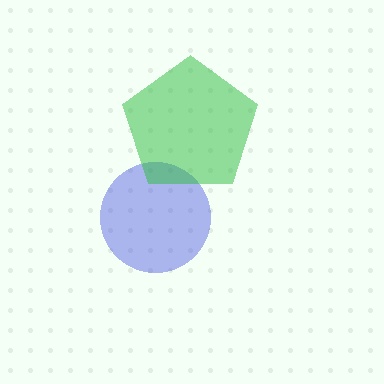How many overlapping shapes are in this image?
There are 2 overlapping shapes in the image.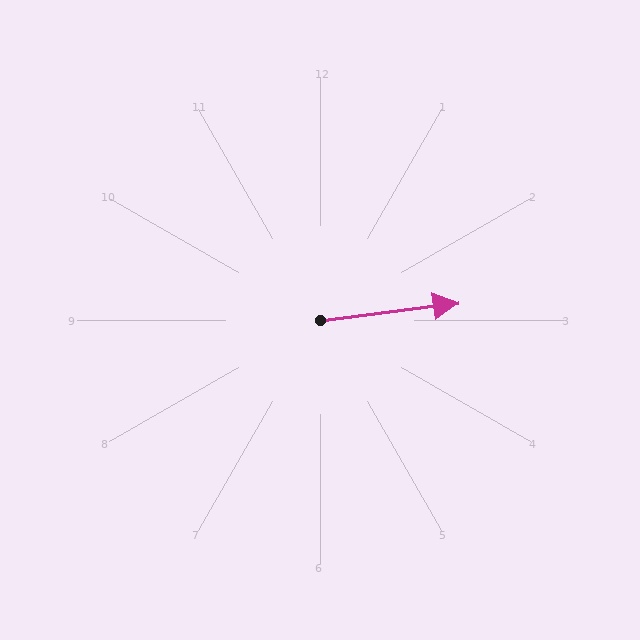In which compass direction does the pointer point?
East.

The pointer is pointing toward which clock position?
Roughly 3 o'clock.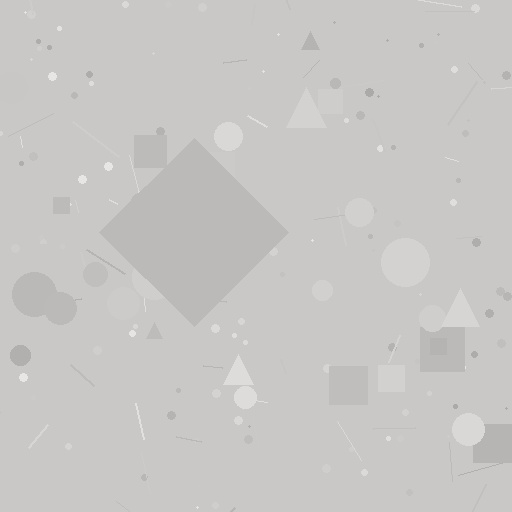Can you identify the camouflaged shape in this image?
The camouflaged shape is a diamond.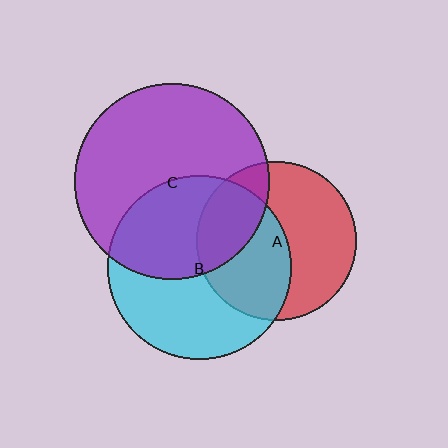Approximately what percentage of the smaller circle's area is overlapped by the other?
Approximately 50%.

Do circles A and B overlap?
Yes.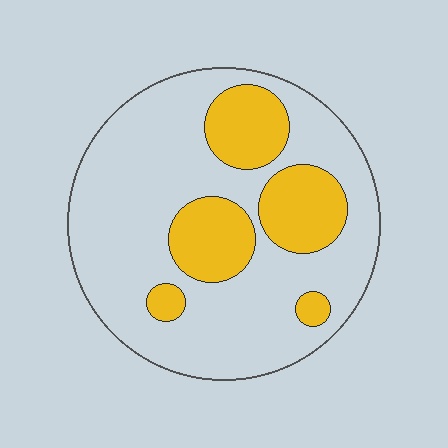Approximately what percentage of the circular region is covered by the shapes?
Approximately 25%.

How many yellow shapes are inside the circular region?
5.